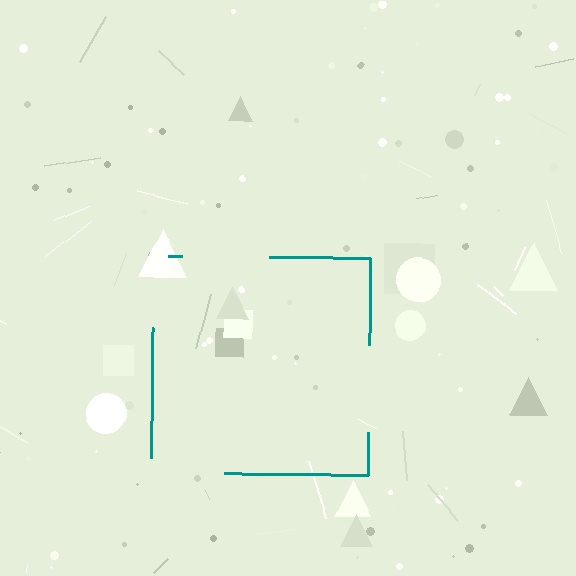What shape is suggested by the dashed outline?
The dashed outline suggests a square.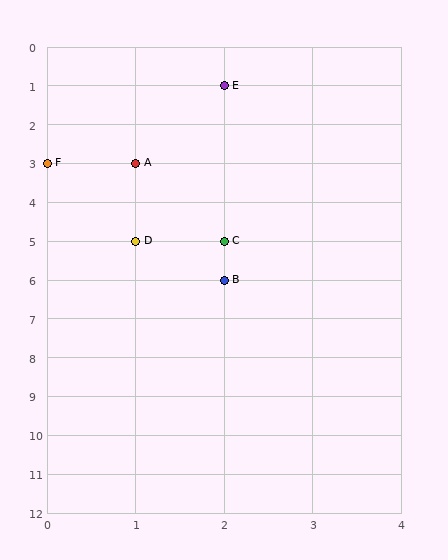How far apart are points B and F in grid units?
Points B and F are 2 columns and 3 rows apart (about 3.6 grid units diagonally).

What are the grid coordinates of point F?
Point F is at grid coordinates (0, 3).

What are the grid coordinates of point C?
Point C is at grid coordinates (2, 5).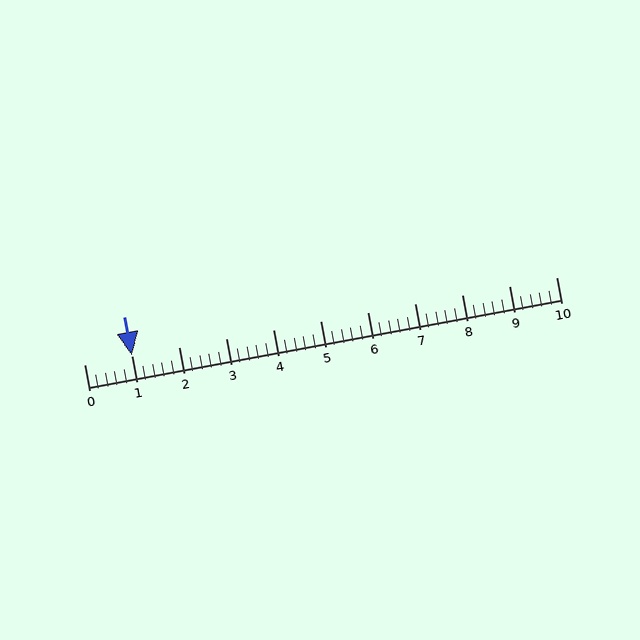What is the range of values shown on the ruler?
The ruler shows values from 0 to 10.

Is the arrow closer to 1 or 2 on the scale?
The arrow is closer to 1.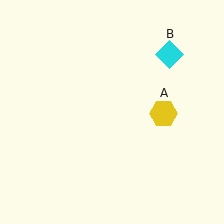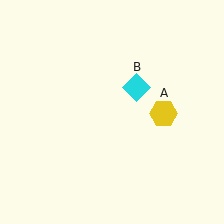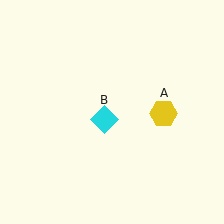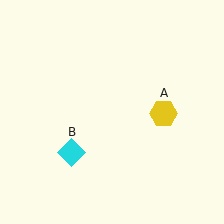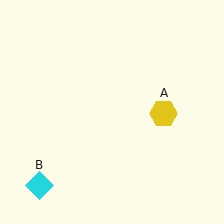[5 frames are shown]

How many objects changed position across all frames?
1 object changed position: cyan diamond (object B).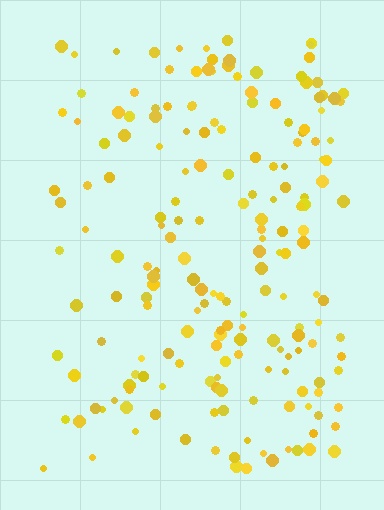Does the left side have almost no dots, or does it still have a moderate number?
Still a moderate number, just noticeably fewer than the right.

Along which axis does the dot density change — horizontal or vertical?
Horizontal.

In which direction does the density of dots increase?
From left to right, with the right side densest.